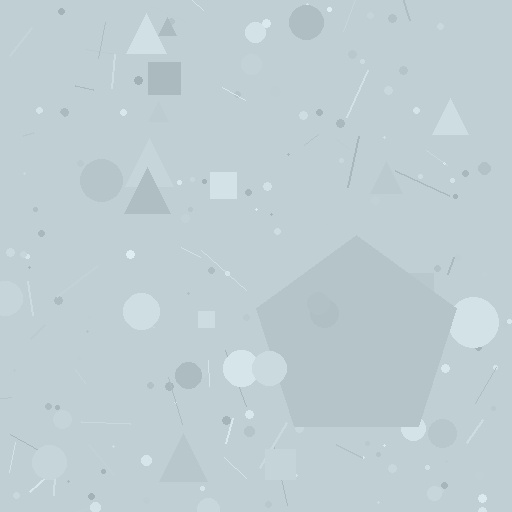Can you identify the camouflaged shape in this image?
The camouflaged shape is a pentagon.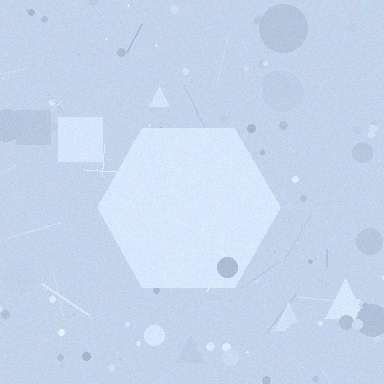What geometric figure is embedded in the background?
A hexagon is embedded in the background.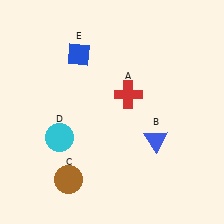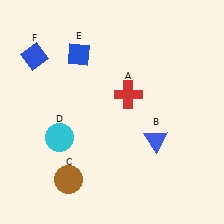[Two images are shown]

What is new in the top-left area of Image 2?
A blue diamond (F) was added in the top-left area of Image 2.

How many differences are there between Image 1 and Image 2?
There is 1 difference between the two images.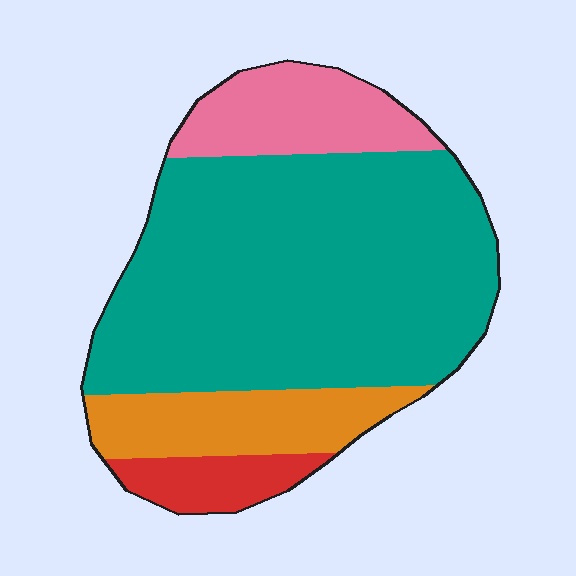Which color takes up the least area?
Red, at roughly 5%.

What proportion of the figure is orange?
Orange takes up about one sixth (1/6) of the figure.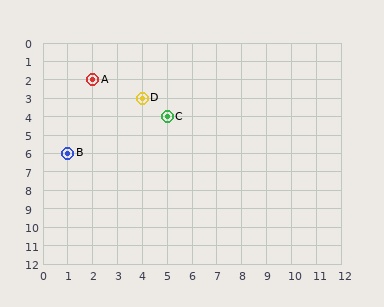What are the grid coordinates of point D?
Point D is at grid coordinates (4, 3).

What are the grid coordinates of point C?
Point C is at grid coordinates (5, 4).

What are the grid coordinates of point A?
Point A is at grid coordinates (2, 2).